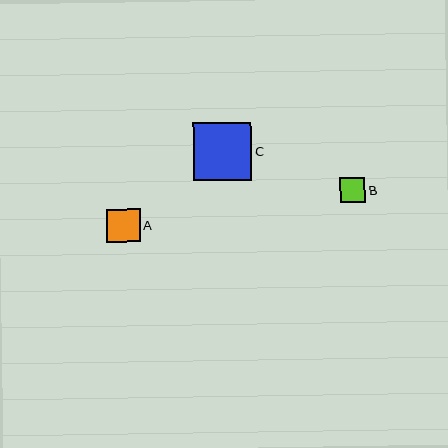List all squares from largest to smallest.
From largest to smallest: C, A, B.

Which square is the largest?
Square C is the largest with a size of approximately 58 pixels.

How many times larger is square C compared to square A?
Square C is approximately 1.7 times the size of square A.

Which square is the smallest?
Square B is the smallest with a size of approximately 25 pixels.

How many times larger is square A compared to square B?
Square A is approximately 1.3 times the size of square B.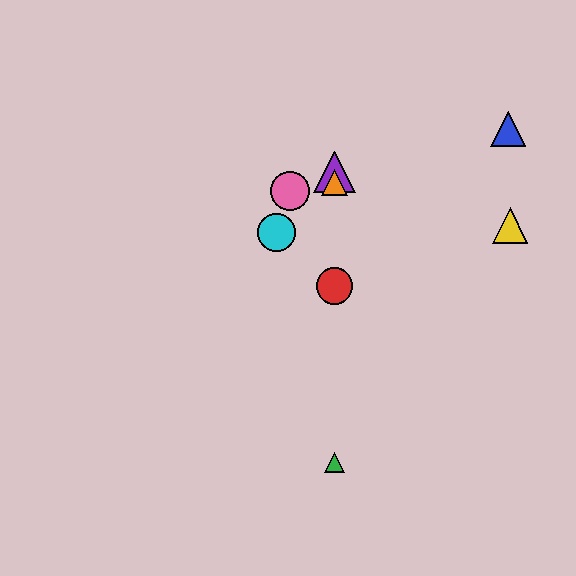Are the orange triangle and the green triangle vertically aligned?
Yes, both are at x≈335.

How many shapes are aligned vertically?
4 shapes (the red circle, the green triangle, the purple triangle, the orange triangle) are aligned vertically.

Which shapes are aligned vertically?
The red circle, the green triangle, the purple triangle, the orange triangle are aligned vertically.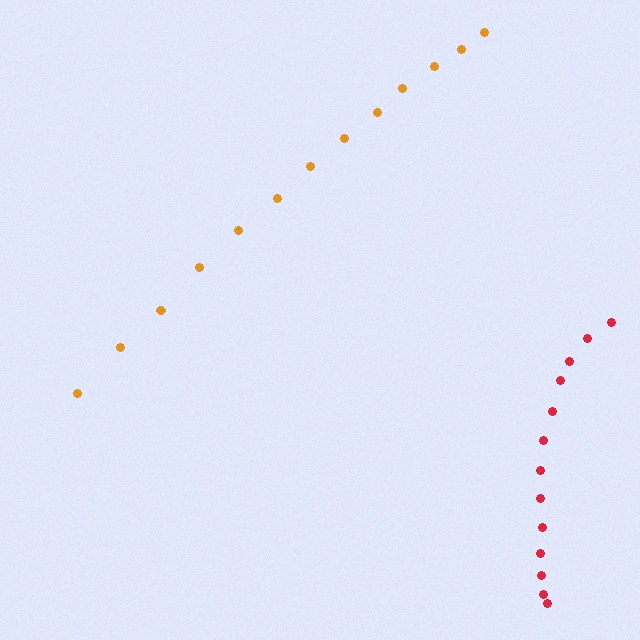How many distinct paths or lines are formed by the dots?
There are 2 distinct paths.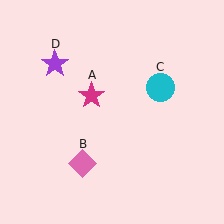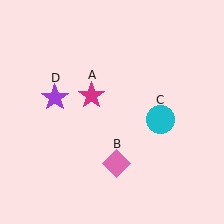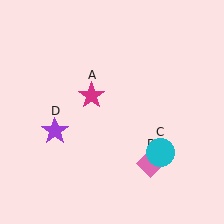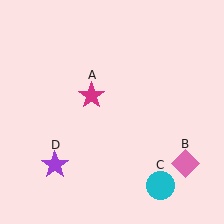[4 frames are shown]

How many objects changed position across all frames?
3 objects changed position: pink diamond (object B), cyan circle (object C), purple star (object D).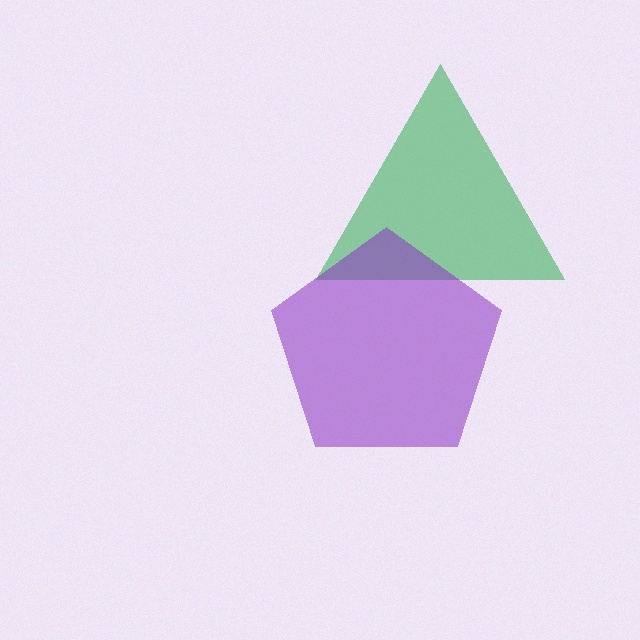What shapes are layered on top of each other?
The layered shapes are: a green triangle, a purple pentagon.